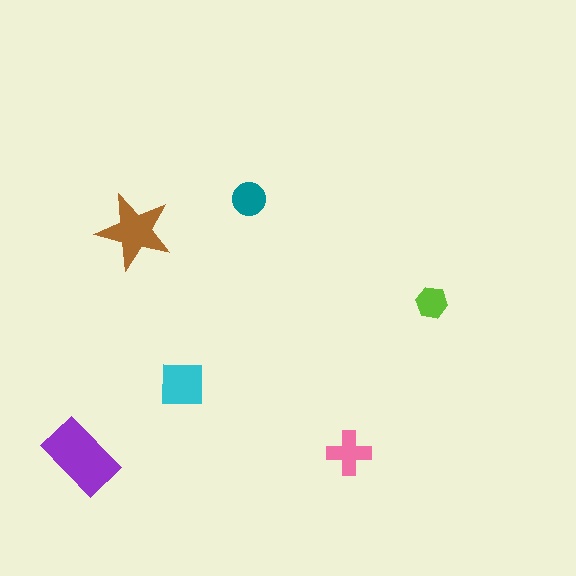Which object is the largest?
The purple rectangle.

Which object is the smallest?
The lime hexagon.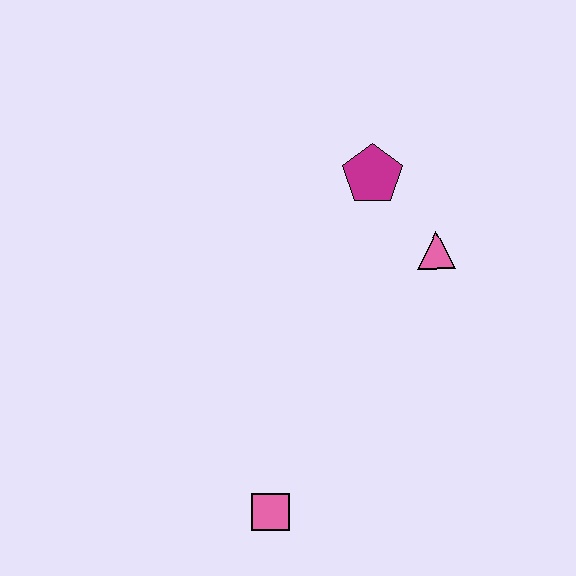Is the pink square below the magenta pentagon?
Yes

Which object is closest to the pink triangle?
The magenta pentagon is closest to the pink triangle.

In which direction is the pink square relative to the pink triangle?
The pink square is below the pink triangle.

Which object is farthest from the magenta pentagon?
The pink square is farthest from the magenta pentagon.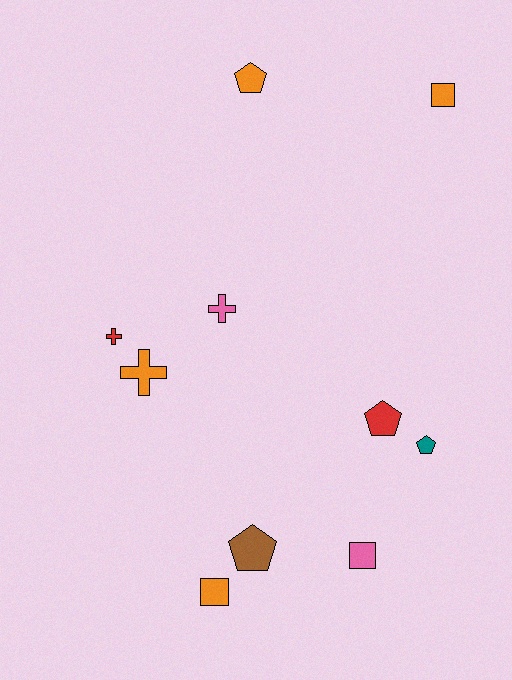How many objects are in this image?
There are 10 objects.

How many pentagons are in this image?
There are 4 pentagons.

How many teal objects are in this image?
There is 1 teal object.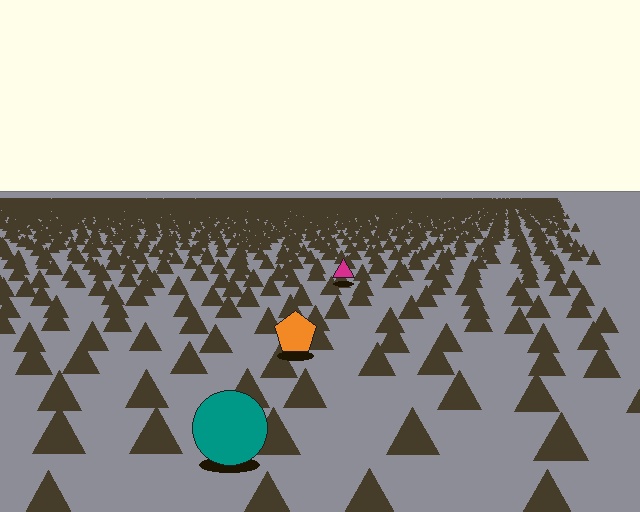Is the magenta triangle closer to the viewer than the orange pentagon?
No. The orange pentagon is closer — you can tell from the texture gradient: the ground texture is coarser near it.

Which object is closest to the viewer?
The teal circle is closest. The texture marks near it are larger and more spread out.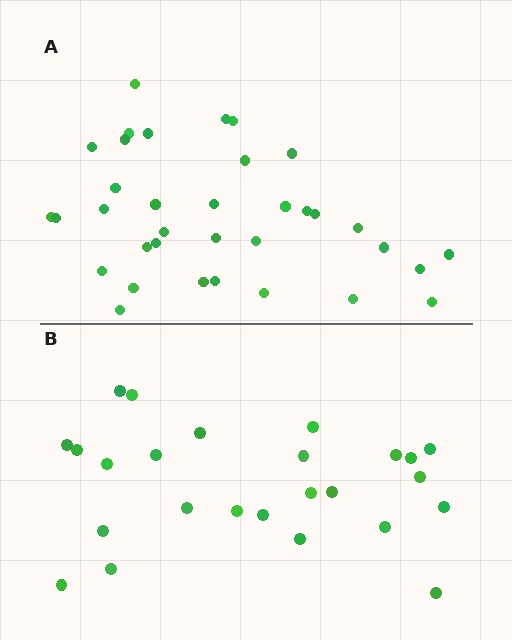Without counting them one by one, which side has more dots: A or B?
Region A (the top region) has more dots.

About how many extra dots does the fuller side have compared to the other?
Region A has roughly 10 or so more dots than region B.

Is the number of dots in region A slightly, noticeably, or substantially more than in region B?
Region A has noticeably more, but not dramatically so. The ratio is roughly 1.4 to 1.